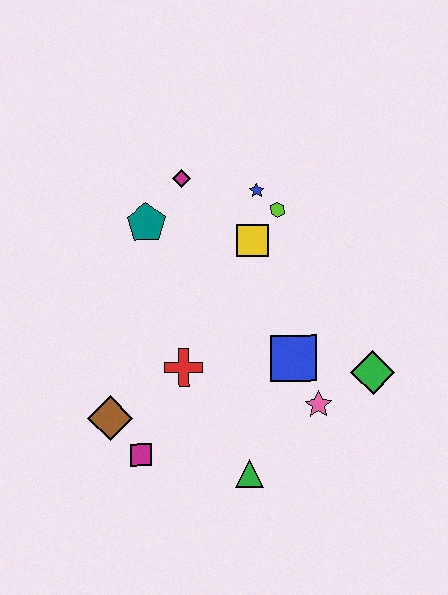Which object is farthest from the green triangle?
The magenta diamond is farthest from the green triangle.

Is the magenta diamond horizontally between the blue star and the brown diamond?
Yes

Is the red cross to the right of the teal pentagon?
Yes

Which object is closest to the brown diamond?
The magenta square is closest to the brown diamond.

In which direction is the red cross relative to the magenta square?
The red cross is above the magenta square.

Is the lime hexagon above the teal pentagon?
Yes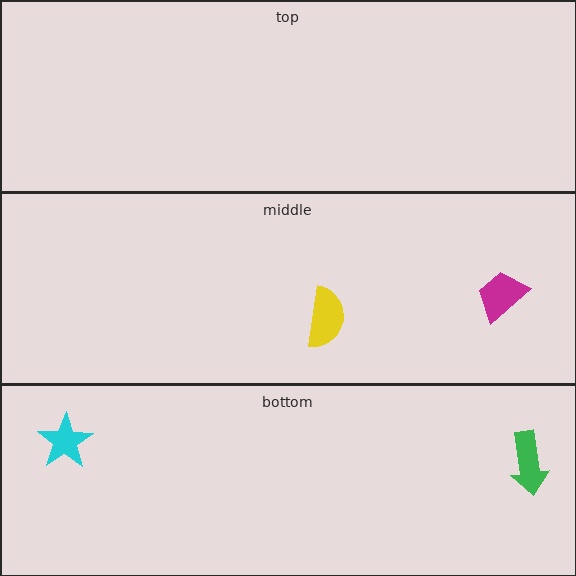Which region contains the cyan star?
The bottom region.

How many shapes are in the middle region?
2.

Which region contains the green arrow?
The bottom region.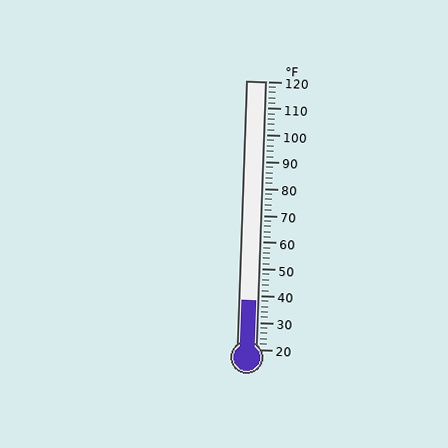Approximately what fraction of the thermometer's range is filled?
The thermometer is filled to approximately 20% of its range.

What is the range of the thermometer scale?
The thermometer scale ranges from 20°F to 120°F.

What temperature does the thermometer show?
The thermometer shows approximately 38°F.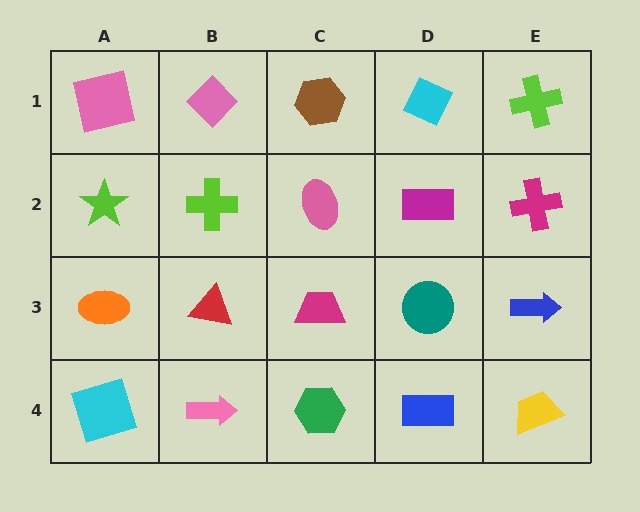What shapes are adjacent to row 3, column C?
A pink ellipse (row 2, column C), a green hexagon (row 4, column C), a red triangle (row 3, column B), a teal circle (row 3, column D).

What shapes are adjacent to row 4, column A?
An orange ellipse (row 3, column A), a pink arrow (row 4, column B).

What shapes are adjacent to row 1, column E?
A magenta cross (row 2, column E), a cyan diamond (row 1, column D).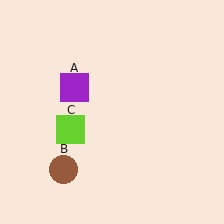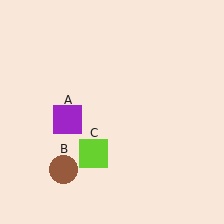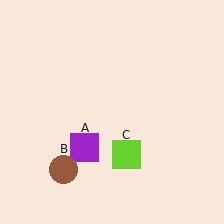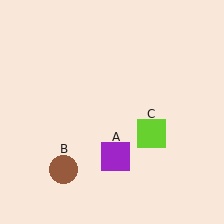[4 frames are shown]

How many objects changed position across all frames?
2 objects changed position: purple square (object A), lime square (object C).